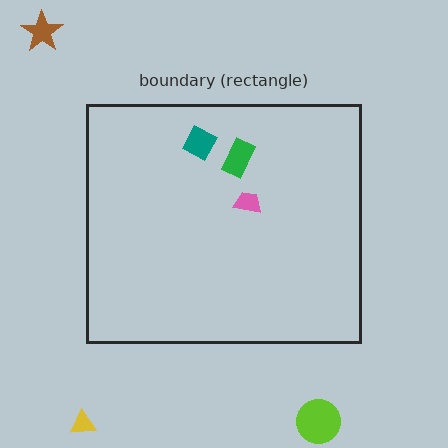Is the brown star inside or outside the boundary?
Outside.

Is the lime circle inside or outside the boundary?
Outside.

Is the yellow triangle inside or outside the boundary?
Outside.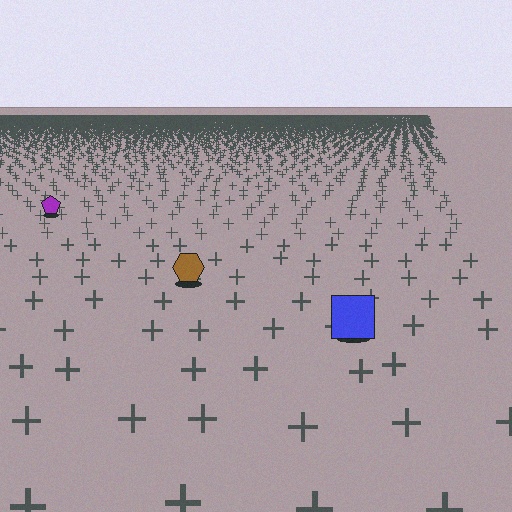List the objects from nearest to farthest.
From nearest to farthest: the blue square, the brown hexagon, the purple pentagon.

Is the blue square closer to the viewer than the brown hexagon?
Yes. The blue square is closer — you can tell from the texture gradient: the ground texture is coarser near it.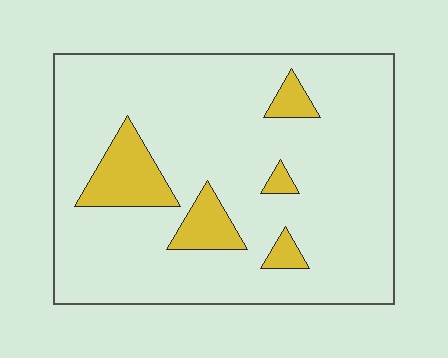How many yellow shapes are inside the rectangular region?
5.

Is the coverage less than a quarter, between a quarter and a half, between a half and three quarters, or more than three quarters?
Less than a quarter.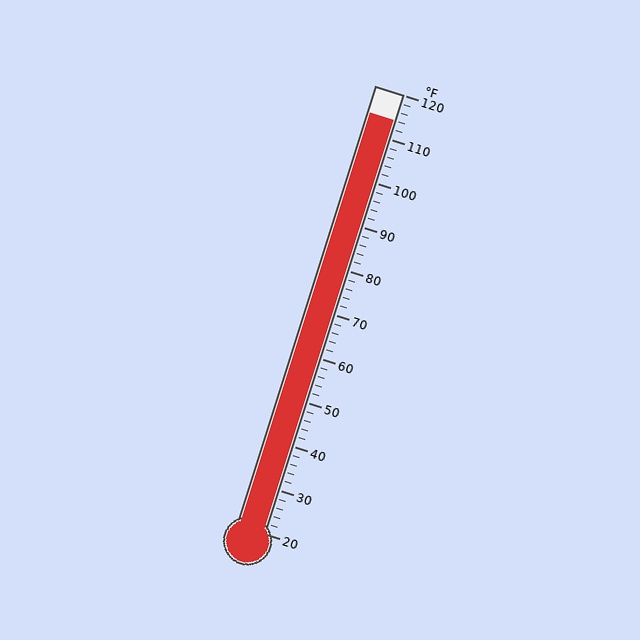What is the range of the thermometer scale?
The thermometer scale ranges from 20°F to 120°F.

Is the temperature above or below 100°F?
The temperature is above 100°F.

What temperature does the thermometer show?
The thermometer shows approximately 114°F.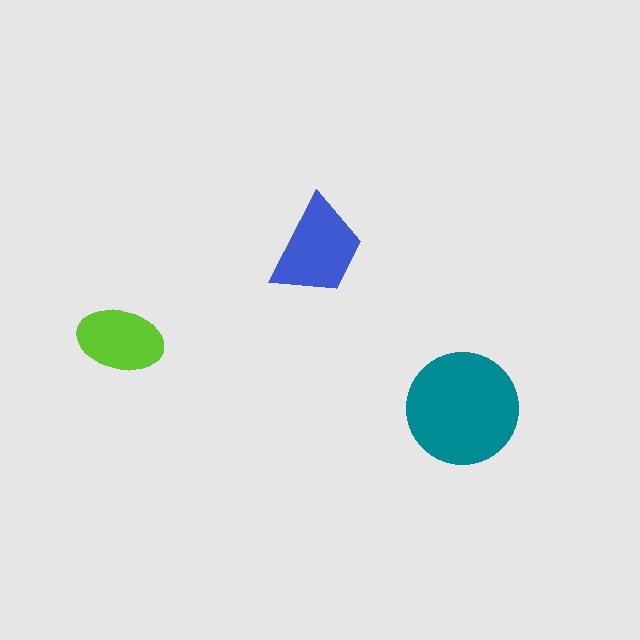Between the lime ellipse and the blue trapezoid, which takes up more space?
The blue trapezoid.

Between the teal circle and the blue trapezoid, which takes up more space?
The teal circle.